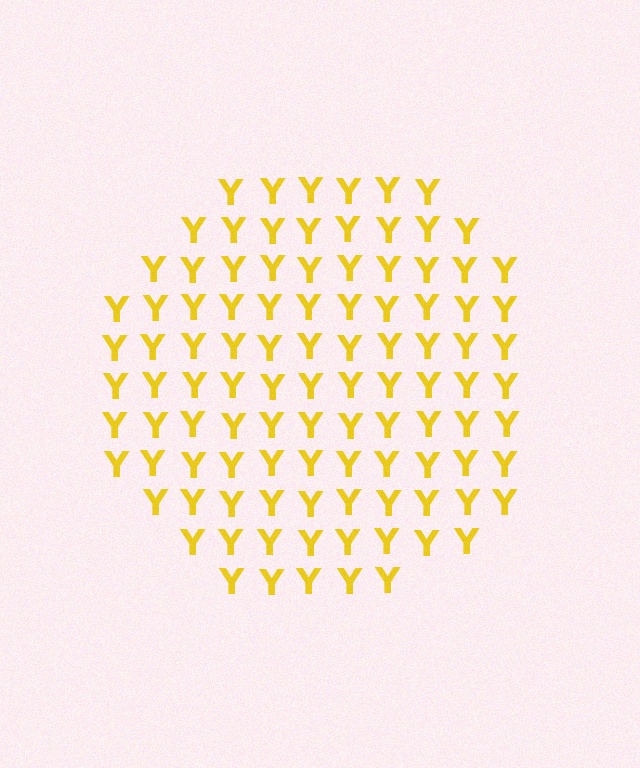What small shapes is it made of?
It is made of small letter Y's.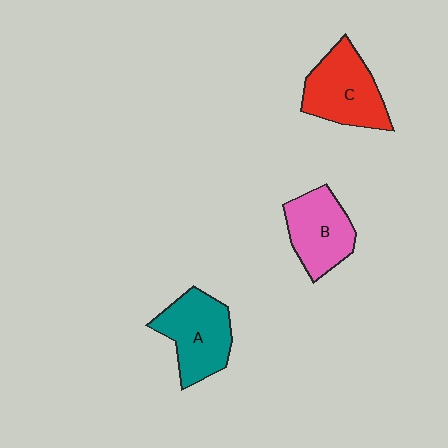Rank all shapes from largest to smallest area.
From largest to smallest: C (red), A (teal), B (pink).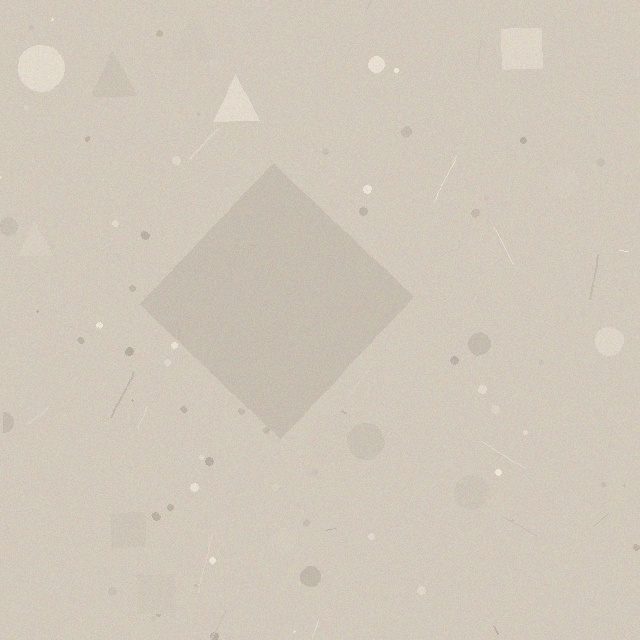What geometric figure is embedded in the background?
A diamond is embedded in the background.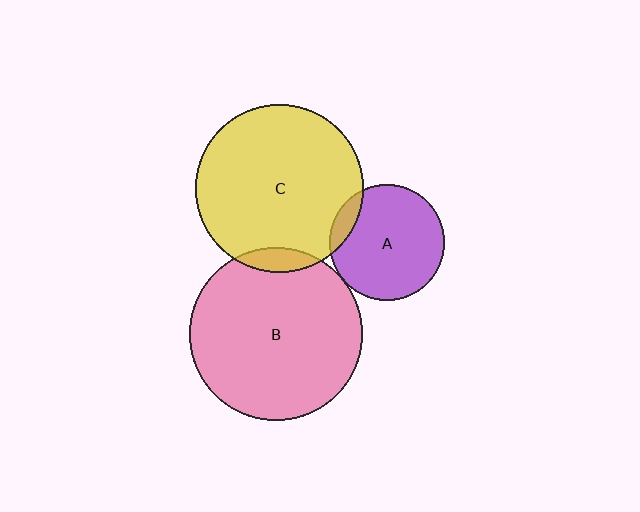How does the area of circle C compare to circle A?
Approximately 2.1 times.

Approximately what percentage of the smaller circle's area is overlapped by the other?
Approximately 5%.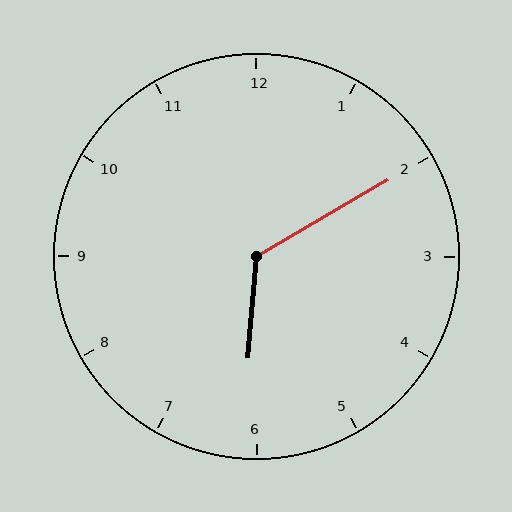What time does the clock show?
6:10.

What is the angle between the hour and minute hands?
Approximately 125 degrees.